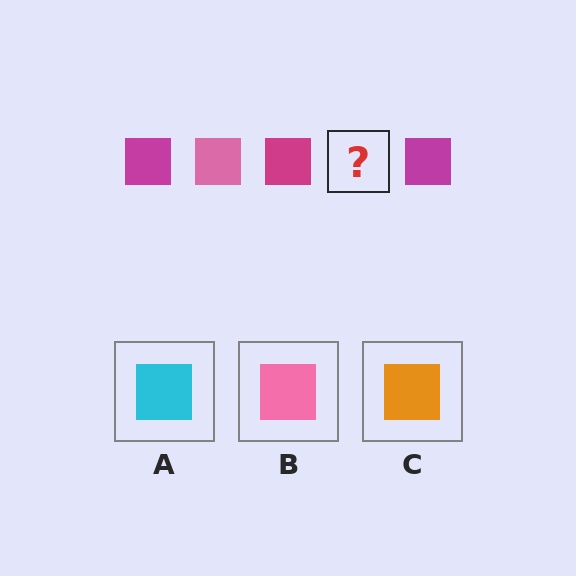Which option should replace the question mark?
Option B.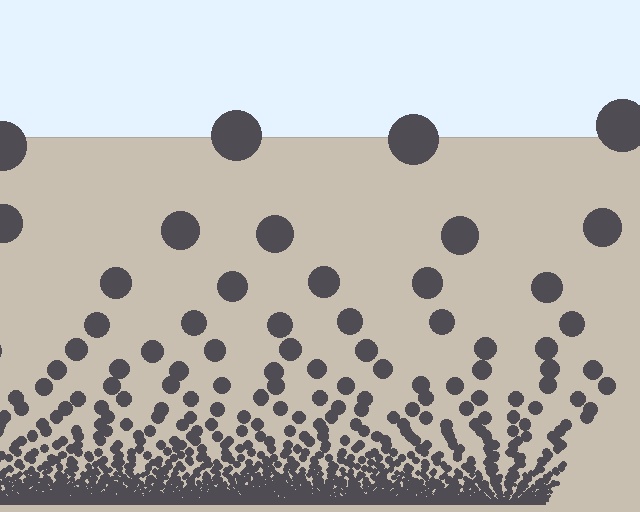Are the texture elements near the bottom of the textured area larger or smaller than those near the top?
Smaller. The gradient is inverted — elements near the bottom are smaller and denser.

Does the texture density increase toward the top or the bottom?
Density increases toward the bottom.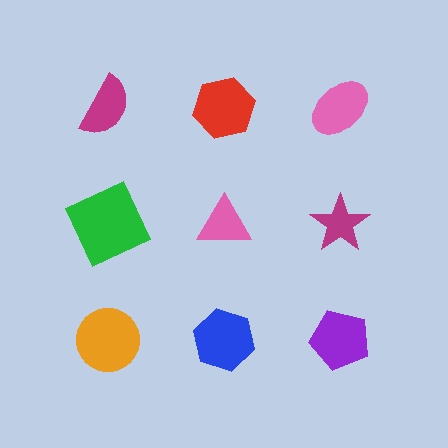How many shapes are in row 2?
3 shapes.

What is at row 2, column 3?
A magenta star.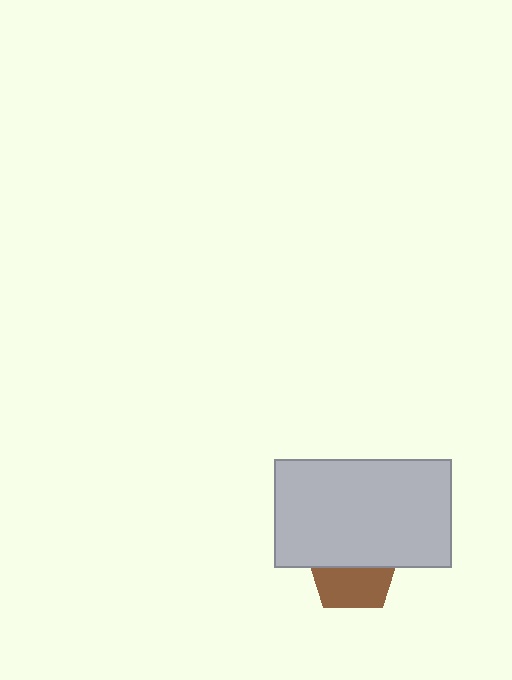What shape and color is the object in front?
The object in front is a light gray rectangle.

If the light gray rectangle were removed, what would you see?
You would see the complete brown pentagon.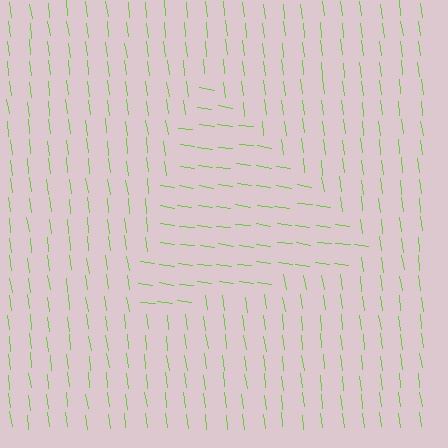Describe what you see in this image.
The image is filled with small lime line segments. A triangle region in the image has lines oriented differently from the surrounding lines, creating a visible texture boundary.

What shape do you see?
I see a triangle.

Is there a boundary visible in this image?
Yes, there is a texture boundary formed by a change in line orientation.